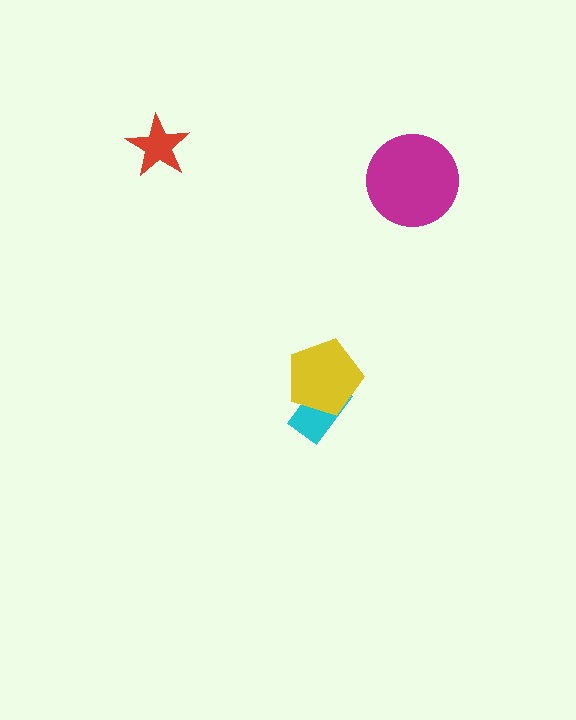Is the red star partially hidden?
No, no other shape covers it.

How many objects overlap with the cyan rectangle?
1 object overlaps with the cyan rectangle.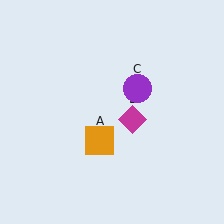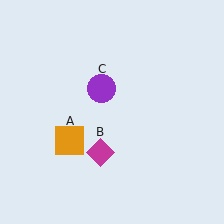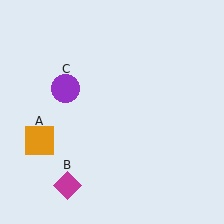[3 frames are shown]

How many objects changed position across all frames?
3 objects changed position: orange square (object A), magenta diamond (object B), purple circle (object C).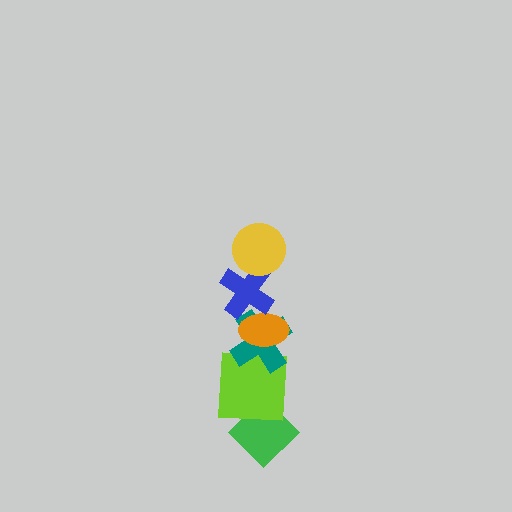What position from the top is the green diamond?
The green diamond is 6th from the top.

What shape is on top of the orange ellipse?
The blue cross is on top of the orange ellipse.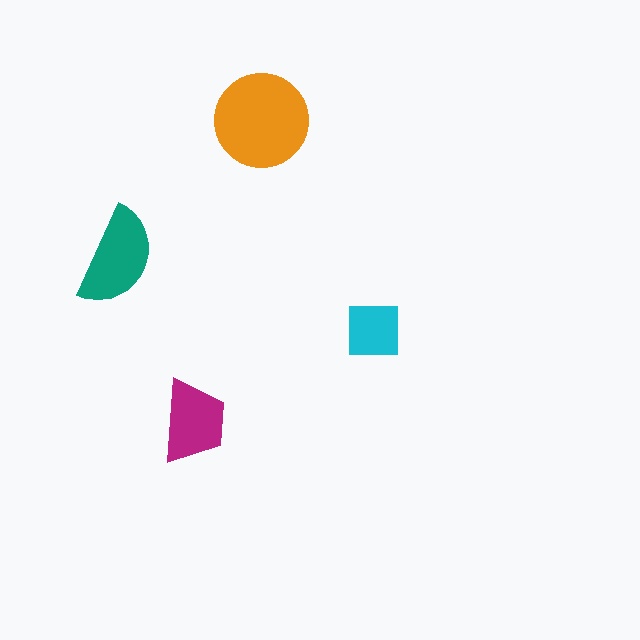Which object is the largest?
The orange circle.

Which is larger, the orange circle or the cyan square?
The orange circle.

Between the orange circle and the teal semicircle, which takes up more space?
The orange circle.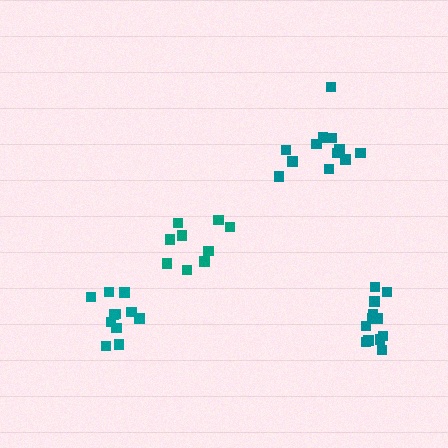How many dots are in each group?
Group 1: 9 dots, Group 2: 12 dots, Group 3: 12 dots, Group 4: 11 dots (44 total).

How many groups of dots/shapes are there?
There are 4 groups.